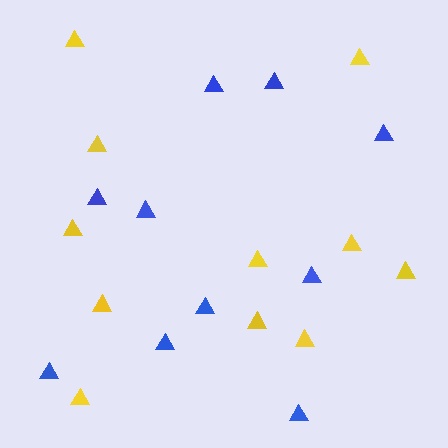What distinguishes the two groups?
There are 2 groups: one group of yellow triangles (11) and one group of blue triangles (10).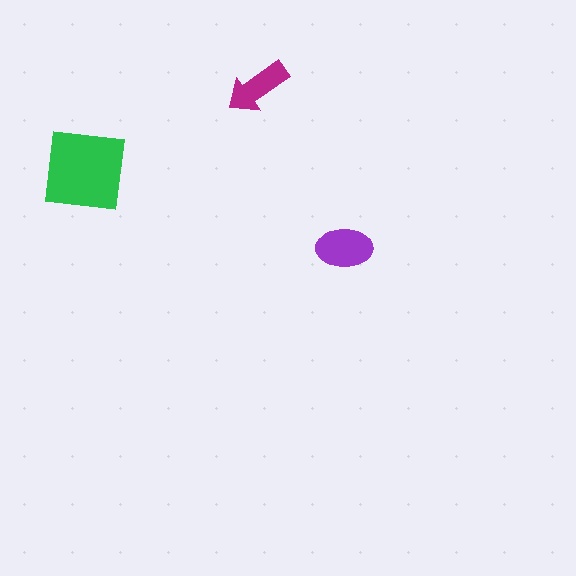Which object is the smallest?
The magenta arrow.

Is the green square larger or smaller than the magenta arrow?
Larger.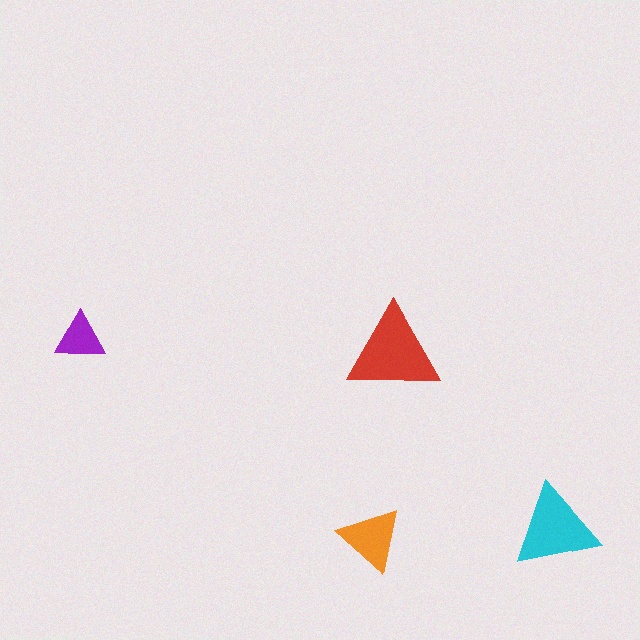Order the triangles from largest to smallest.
the red one, the cyan one, the orange one, the purple one.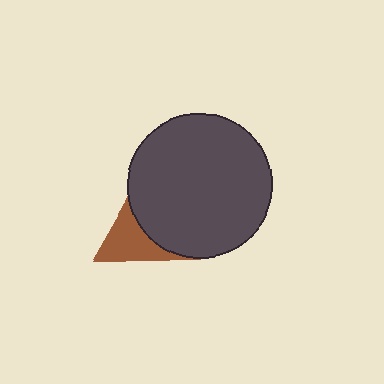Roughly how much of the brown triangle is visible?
About half of it is visible (roughly 46%).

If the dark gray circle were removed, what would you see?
You would see the complete brown triangle.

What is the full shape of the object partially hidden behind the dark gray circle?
The partially hidden object is a brown triangle.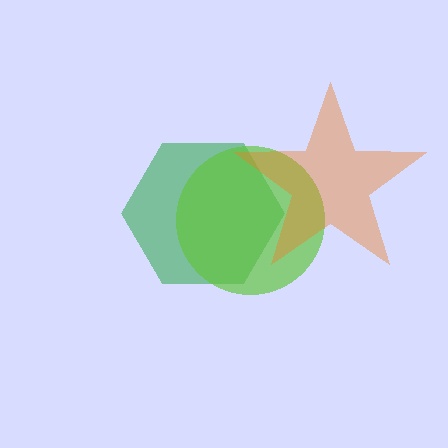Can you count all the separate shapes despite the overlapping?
Yes, there are 3 separate shapes.